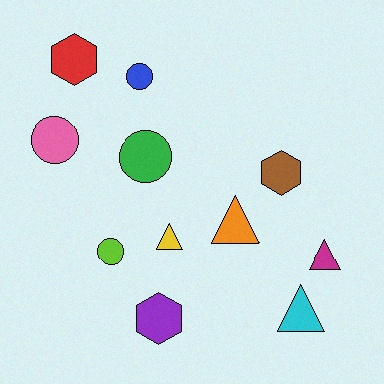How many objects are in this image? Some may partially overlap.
There are 11 objects.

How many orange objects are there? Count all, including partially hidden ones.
There is 1 orange object.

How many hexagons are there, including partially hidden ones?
There are 3 hexagons.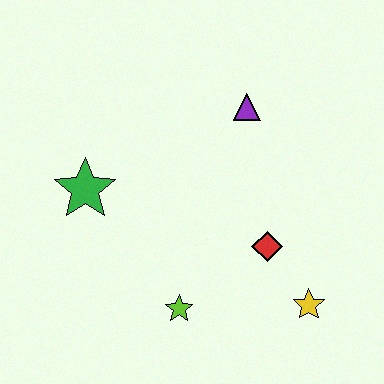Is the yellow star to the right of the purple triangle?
Yes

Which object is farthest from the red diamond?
The green star is farthest from the red diamond.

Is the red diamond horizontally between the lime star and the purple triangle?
No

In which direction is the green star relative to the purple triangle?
The green star is to the left of the purple triangle.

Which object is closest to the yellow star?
The red diamond is closest to the yellow star.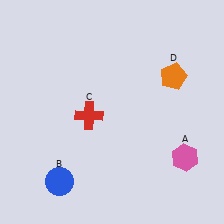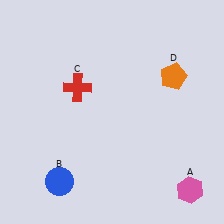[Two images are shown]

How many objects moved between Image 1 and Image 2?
2 objects moved between the two images.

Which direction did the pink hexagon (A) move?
The pink hexagon (A) moved down.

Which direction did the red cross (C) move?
The red cross (C) moved up.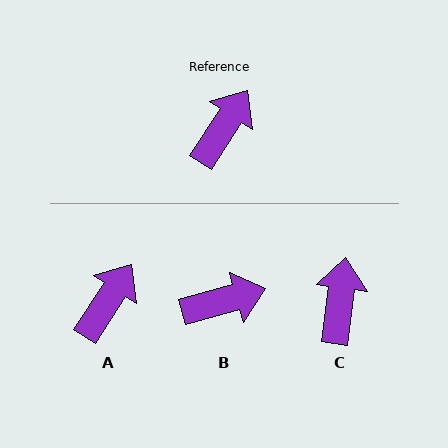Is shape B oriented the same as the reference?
No, it is off by about 41 degrees.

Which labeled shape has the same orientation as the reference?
A.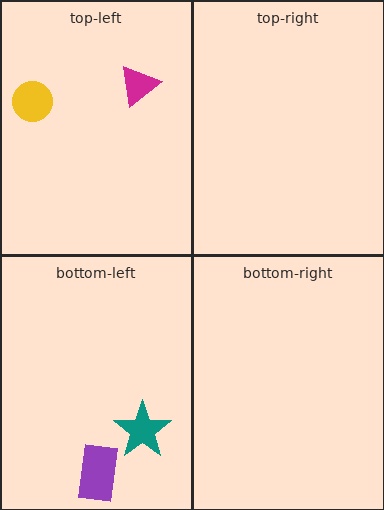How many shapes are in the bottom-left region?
2.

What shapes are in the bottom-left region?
The purple rectangle, the teal star.